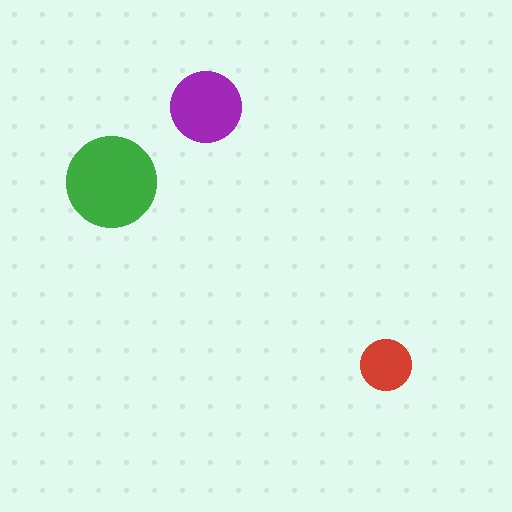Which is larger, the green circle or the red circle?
The green one.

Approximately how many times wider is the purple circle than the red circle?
About 1.5 times wider.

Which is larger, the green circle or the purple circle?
The green one.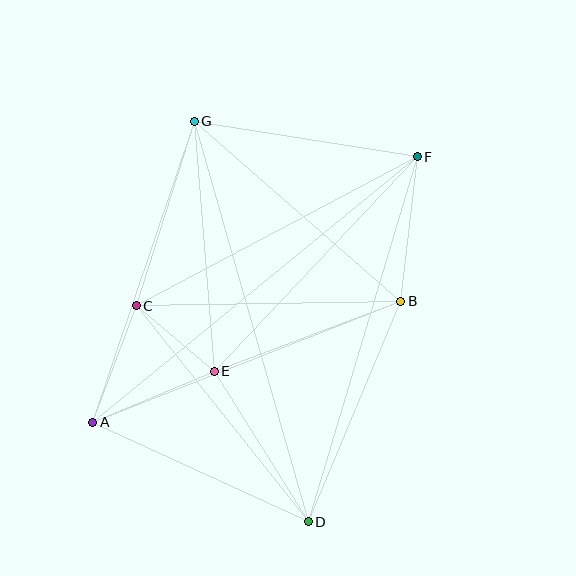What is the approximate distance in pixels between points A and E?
The distance between A and E is approximately 132 pixels.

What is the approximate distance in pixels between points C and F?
The distance between C and F is approximately 318 pixels.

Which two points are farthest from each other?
Points A and F are farthest from each other.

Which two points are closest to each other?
Points C and E are closest to each other.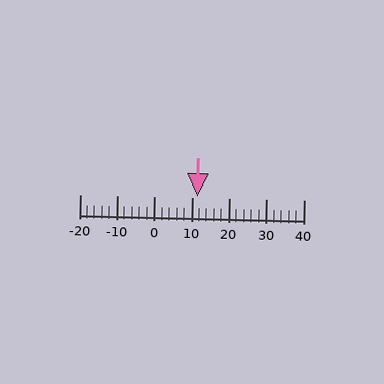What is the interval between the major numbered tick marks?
The major tick marks are spaced 10 units apart.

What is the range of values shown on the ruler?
The ruler shows values from -20 to 40.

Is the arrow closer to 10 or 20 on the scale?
The arrow is closer to 10.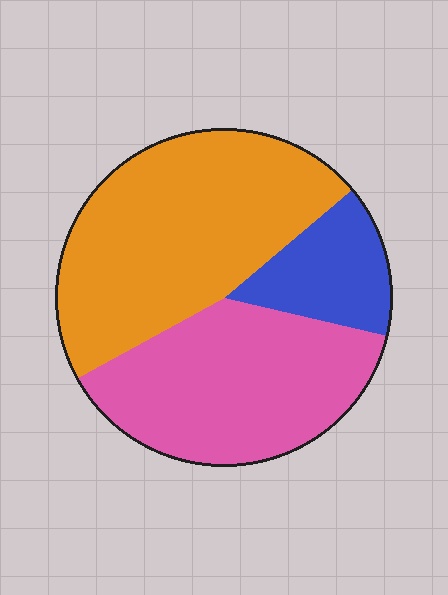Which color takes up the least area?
Blue, at roughly 15%.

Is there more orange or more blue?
Orange.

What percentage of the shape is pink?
Pink covers roughly 40% of the shape.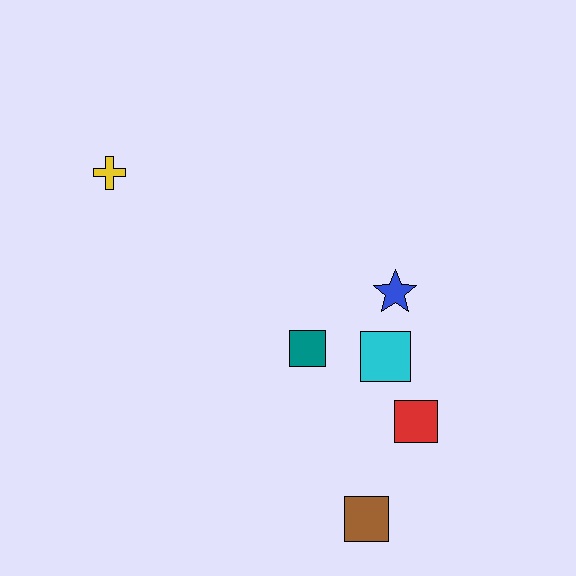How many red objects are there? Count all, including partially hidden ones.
There is 1 red object.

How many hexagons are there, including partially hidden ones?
There are no hexagons.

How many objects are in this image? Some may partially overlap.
There are 6 objects.